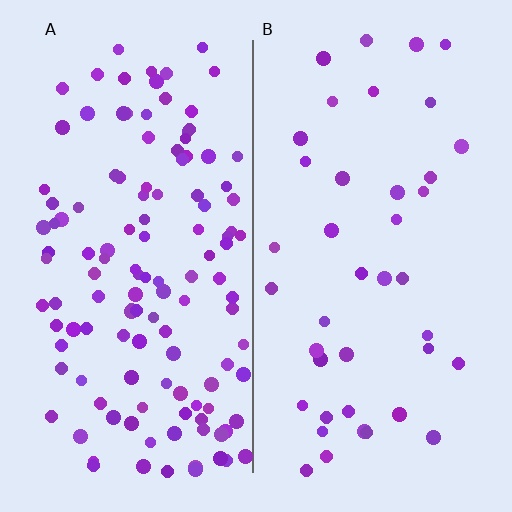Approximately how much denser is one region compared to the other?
Approximately 3.2× — region A over region B.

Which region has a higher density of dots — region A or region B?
A (the left).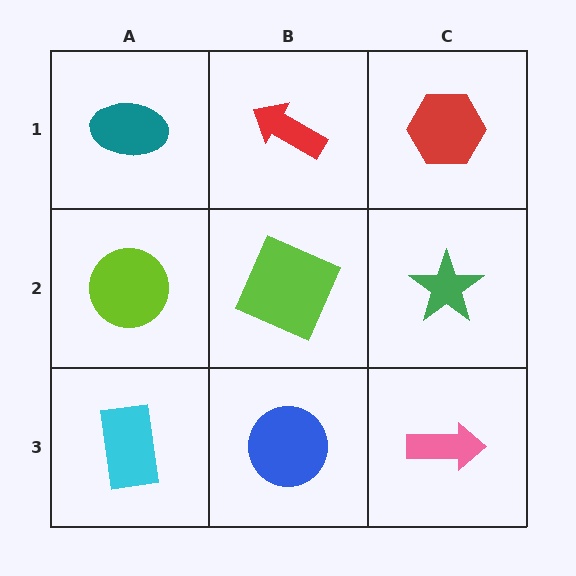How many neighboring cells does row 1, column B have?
3.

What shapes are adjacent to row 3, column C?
A green star (row 2, column C), a blue circle (row 3, column B).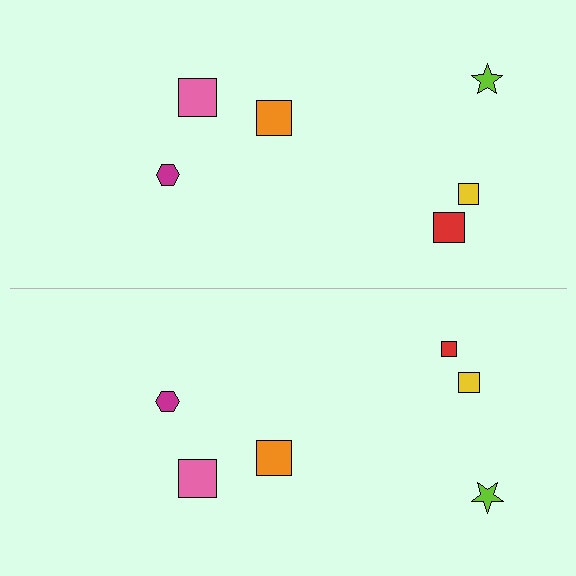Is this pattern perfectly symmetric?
No, the pattern is not perfectly symmetric. The red square on the bottom side has a different size than its mirror counterpart.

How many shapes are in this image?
There are 12 shapes in this image.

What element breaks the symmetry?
The red square on the bottom side has a different size than its mirror counterpart.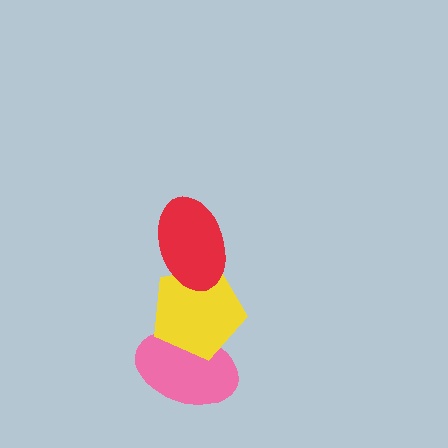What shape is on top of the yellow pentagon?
The red ellipse is on top of the yellow pentagon.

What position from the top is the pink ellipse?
The pink ellipse is 3rd from the top.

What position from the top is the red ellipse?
The red ellipse is 1st from the top.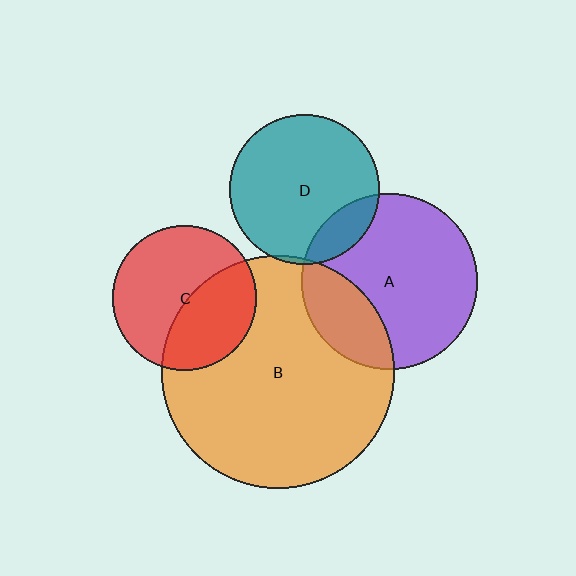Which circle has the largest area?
Circle B (orange).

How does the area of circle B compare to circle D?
Approximately 2.4 times.